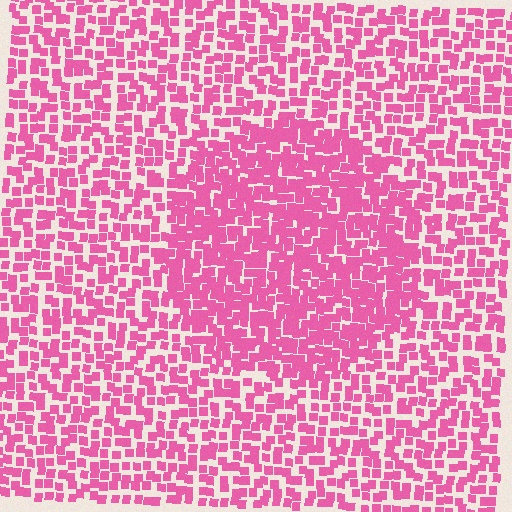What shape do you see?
I see a circle.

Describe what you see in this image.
The image contains small pink elements arranged at two different densities. A circle-shaped region is visible where the elements are more densely packed than the surrounding area.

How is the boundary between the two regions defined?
The boundary is defined by a change in element density (approximately 1.7x ratio). All elements are the same color, size, and shape.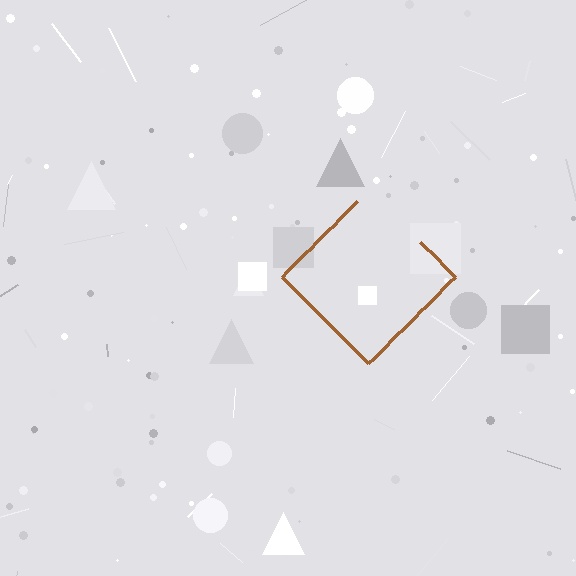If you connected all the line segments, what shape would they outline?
They would outline a diamond.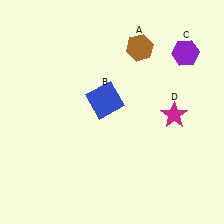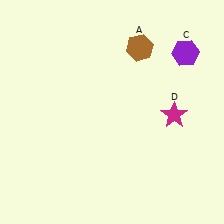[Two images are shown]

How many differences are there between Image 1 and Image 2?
There is 1 difference between the two images.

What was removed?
The blue square (B) was removed in Image 2.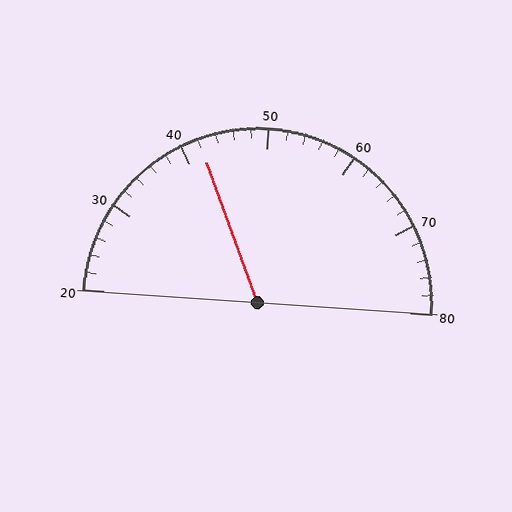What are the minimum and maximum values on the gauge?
The gauge ranges from 20 to 80.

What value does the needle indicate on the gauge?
The needle indicates approximately 42.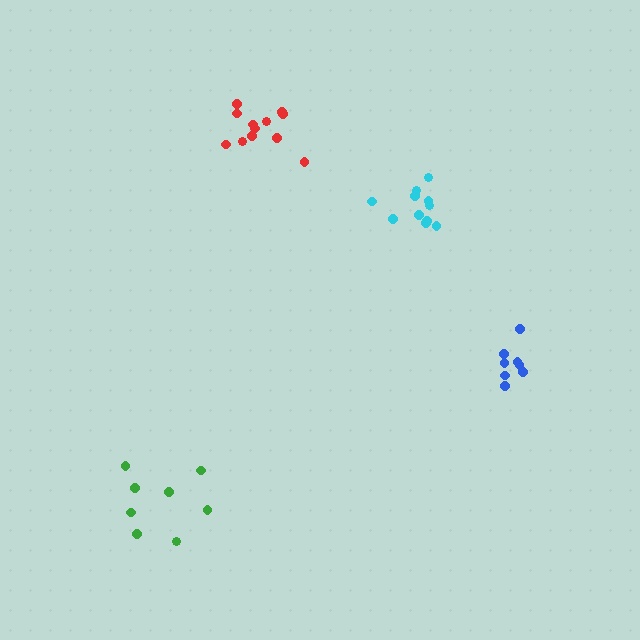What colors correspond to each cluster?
The clusters are colored: green, red, cyan, blue.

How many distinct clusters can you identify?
There are 4 distinct clusters.